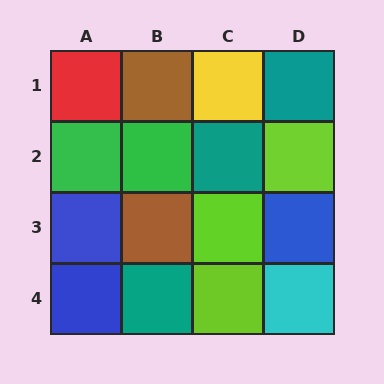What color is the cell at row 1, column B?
Brown.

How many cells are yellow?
1 cell is yellow.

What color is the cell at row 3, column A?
Blue.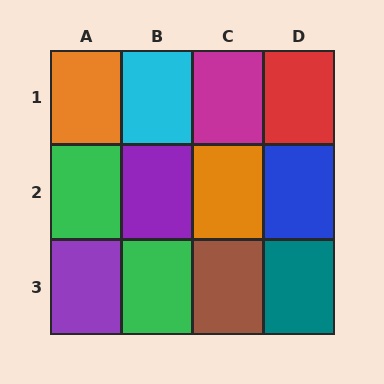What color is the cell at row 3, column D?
Teal.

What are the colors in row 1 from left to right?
Orange, cyan, magenta, red.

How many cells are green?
2 cells are green.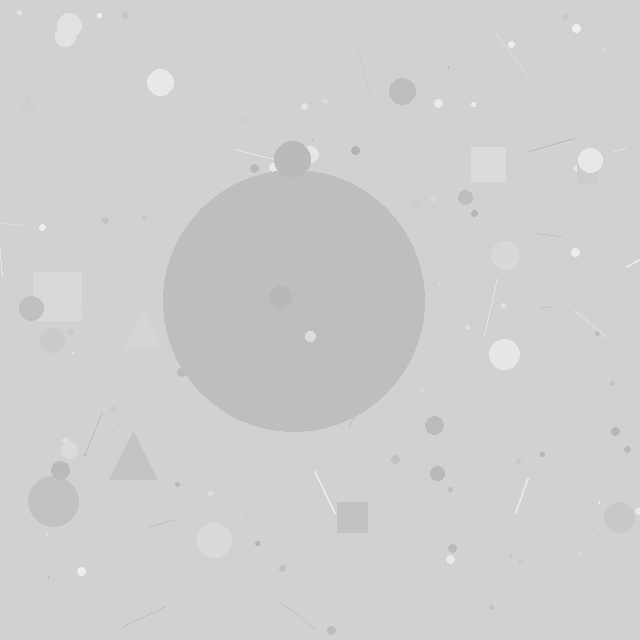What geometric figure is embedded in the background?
A circle is embedded in the background.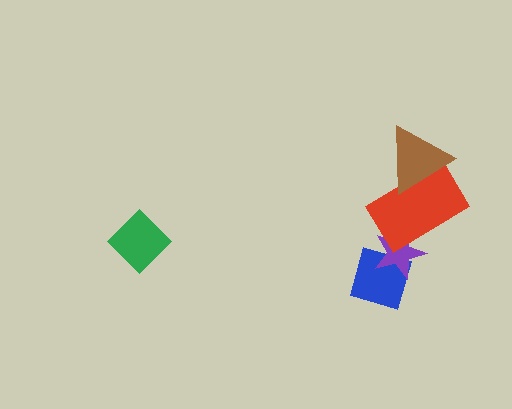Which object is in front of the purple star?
The red rectangle is in front of the purple star.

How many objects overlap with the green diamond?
0 objects overlap with the green diamond.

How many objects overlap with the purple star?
2 objects overlap with the purple star.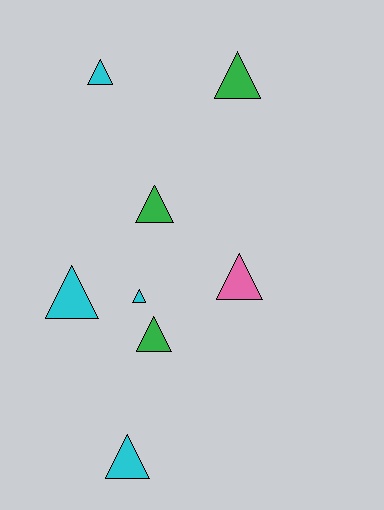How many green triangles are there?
There are 3 green triangles.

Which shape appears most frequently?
Triangle, with 8 objects.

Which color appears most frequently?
Cyan, with 4 objects.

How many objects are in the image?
There are 8 objects.